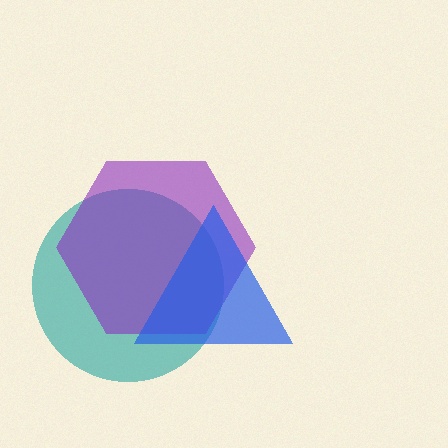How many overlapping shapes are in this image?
There are 3 overlapping shapes in the image.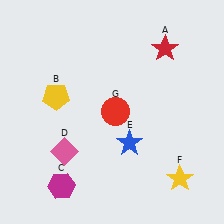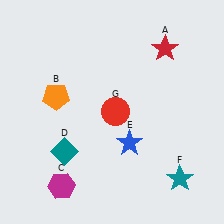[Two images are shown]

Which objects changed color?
B changed from yellow to orange. D changed from pink to teal. F changed from yellow to teal.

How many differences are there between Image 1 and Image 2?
There are 3 differences between the two images.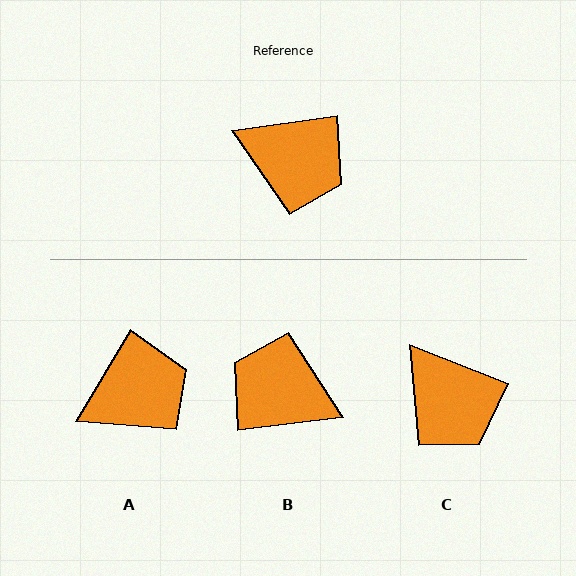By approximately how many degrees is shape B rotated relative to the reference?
Approximately 179 degrees counter-clockwise.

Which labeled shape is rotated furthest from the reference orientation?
B, about 179 degrees away.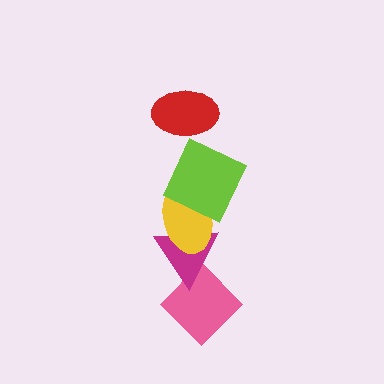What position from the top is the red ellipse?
The red ellipse is 1st from the top.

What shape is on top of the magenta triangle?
The yellow ellipse is on top of the magenta triangle.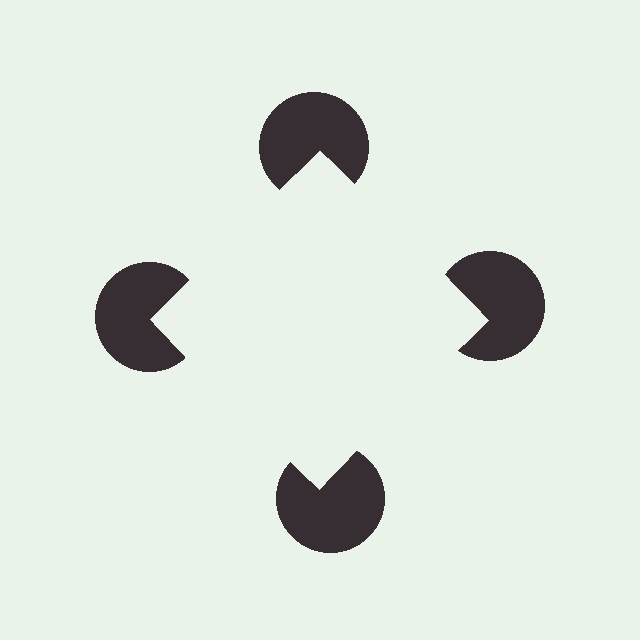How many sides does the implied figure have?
4 sides.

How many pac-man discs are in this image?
There are 4 — one at each vertex of the illusory square.